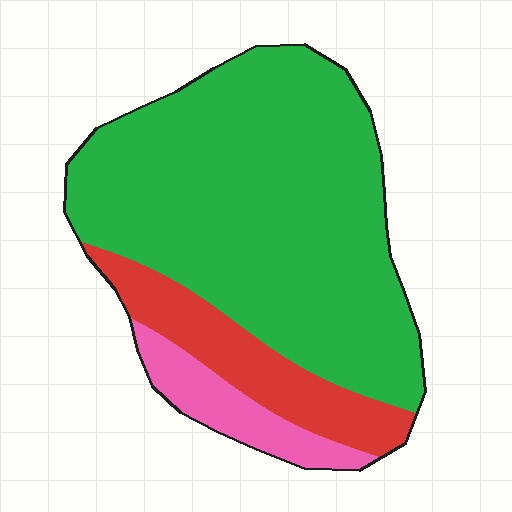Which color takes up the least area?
Pink, at roughly 10%.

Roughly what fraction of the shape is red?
Red covers roughly 15% of the shape.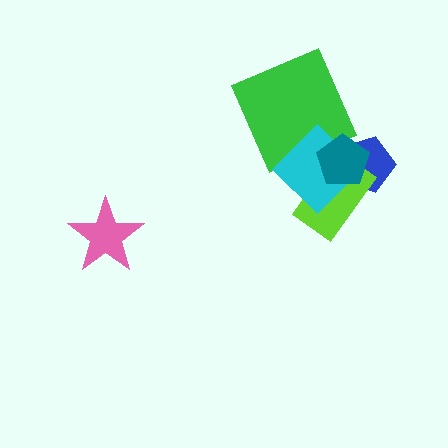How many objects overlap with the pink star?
0 objects overlap with the pink star.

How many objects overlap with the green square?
1 object overlaps with the green square.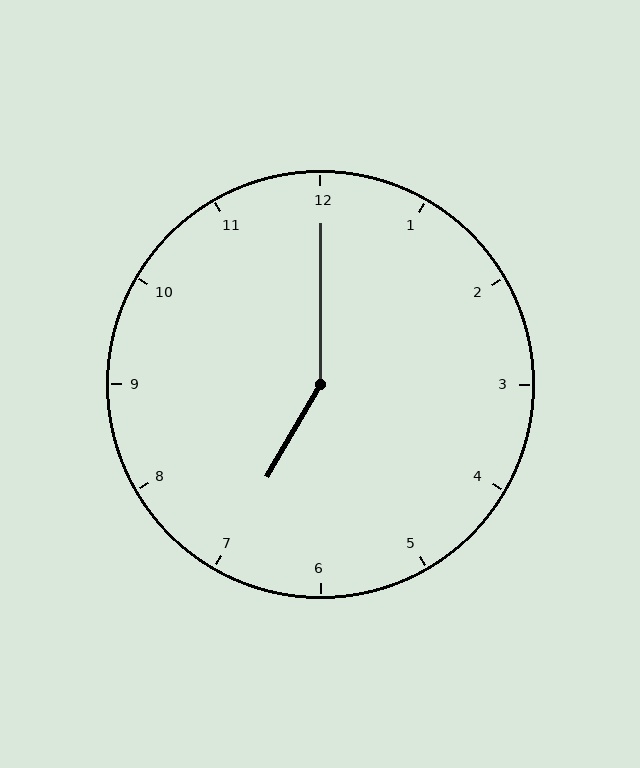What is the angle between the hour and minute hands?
Approximately 150 degrees.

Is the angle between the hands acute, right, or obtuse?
It is obtuse.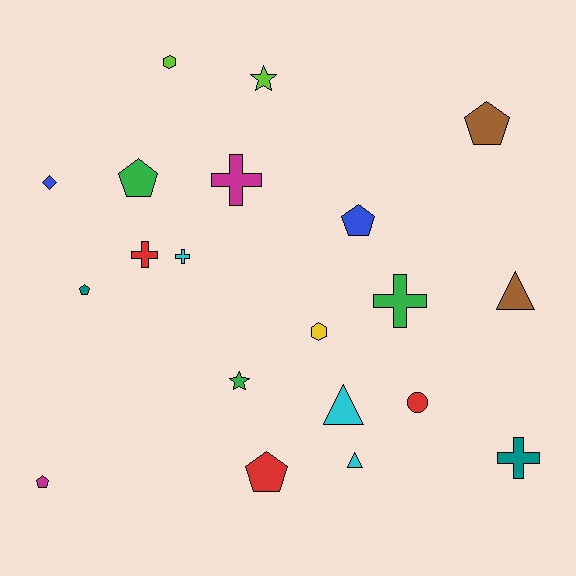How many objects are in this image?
There are 20 objects.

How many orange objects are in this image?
There are no orange objects.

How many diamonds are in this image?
There is 1 diamond.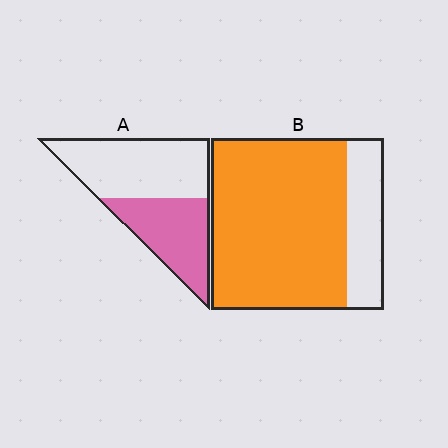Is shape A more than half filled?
No.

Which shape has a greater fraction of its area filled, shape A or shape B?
Shape B.